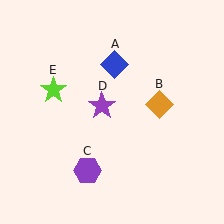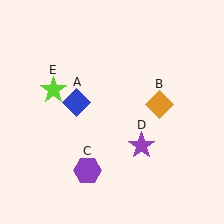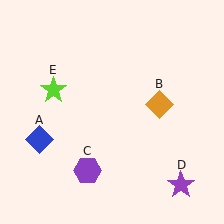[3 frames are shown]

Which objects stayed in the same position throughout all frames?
Orange diamond (object B) and purple hexagon (object C) and lime star (object E) remained stationary.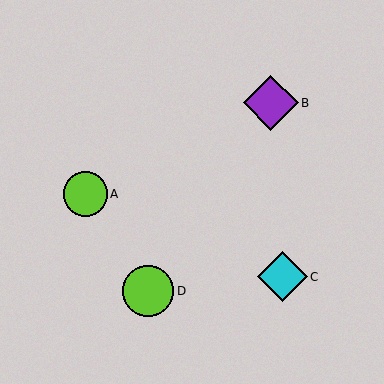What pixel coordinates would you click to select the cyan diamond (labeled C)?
Click at (282, 277) to select the cyan diamond C.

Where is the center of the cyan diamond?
The center of the cyan diamond is at (282, 277).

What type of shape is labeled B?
Shape B is a purple diamond.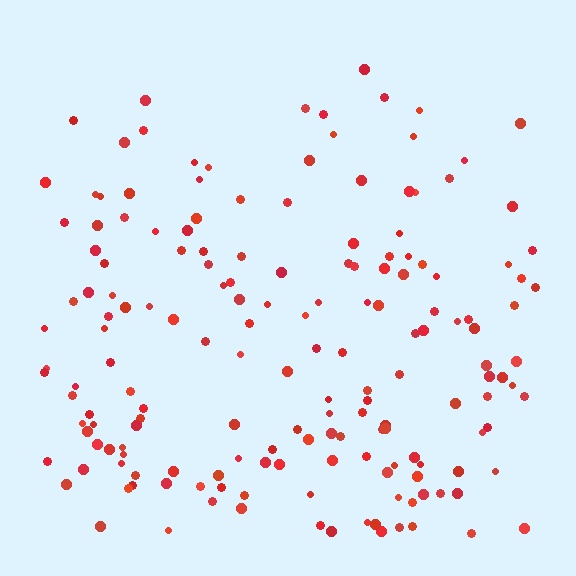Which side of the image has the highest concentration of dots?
The bottom.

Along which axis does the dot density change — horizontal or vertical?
Vertical.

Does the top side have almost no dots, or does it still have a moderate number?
Still a moderate number, just noticeably fewer than the bottom.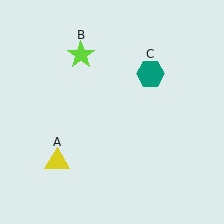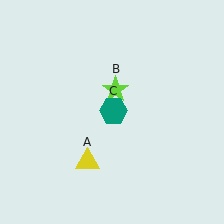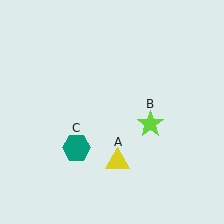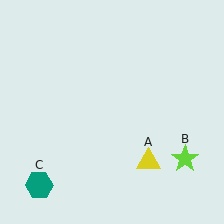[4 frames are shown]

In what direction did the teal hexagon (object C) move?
The teal hexagon (object C) moved down and to the left.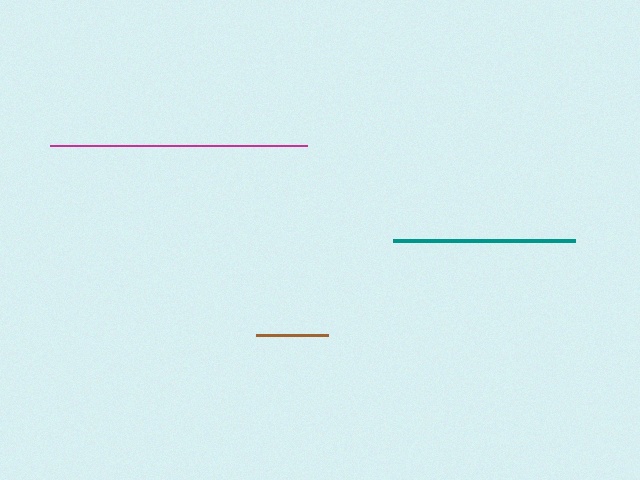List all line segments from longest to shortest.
From longest to shortest: magenta, teal, brown.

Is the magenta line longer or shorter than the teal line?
The magenta line is longer than the teal line.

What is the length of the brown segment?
The brown segment is approximately 72 pixels long.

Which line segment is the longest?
The magenta line is the longest at approximately 257 pixels.